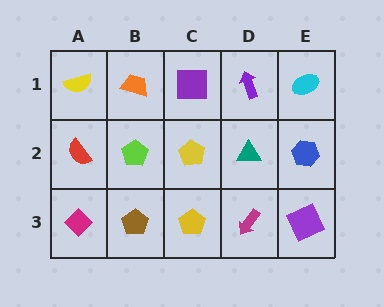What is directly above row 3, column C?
A yellow pentagon.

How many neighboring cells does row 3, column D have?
3.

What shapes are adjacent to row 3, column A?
A red semicircle (row 2, column A), a brown pentagon (row 3, column B).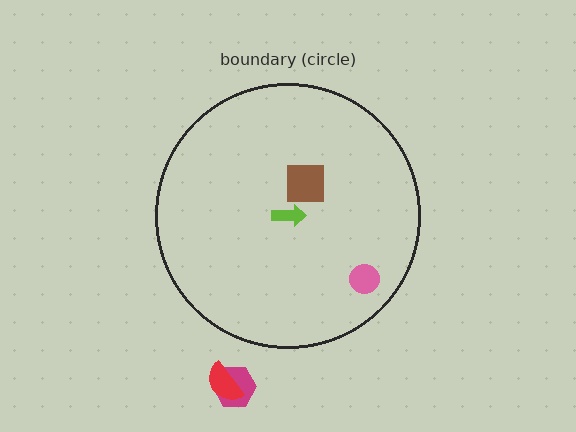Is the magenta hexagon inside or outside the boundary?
Outside.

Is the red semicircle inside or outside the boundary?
Outside.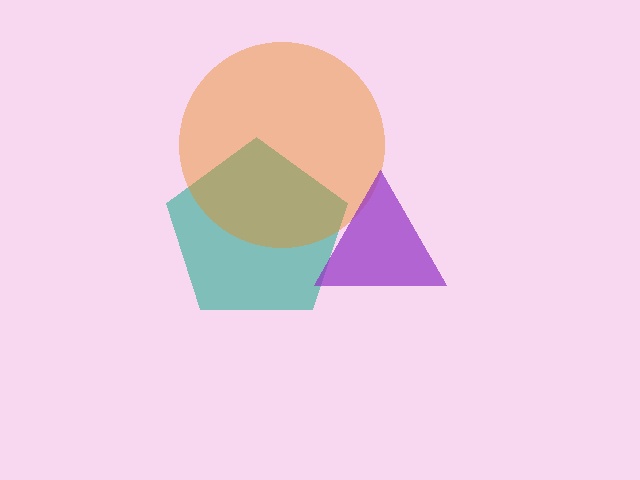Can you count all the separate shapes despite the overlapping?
Yes, there are 3 separate shapes.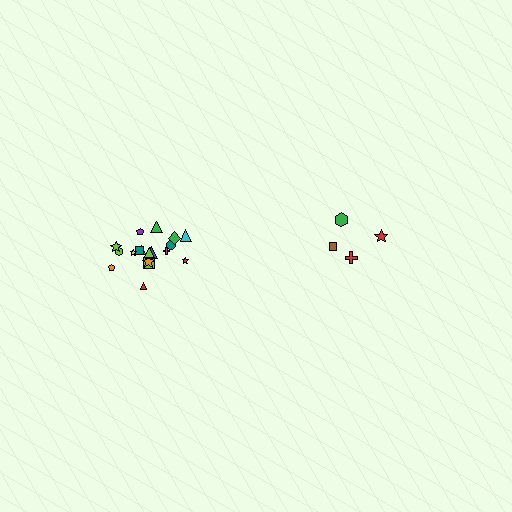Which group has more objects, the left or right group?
The left group.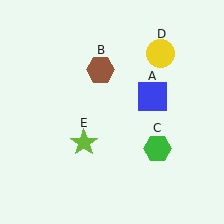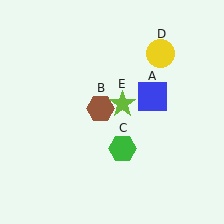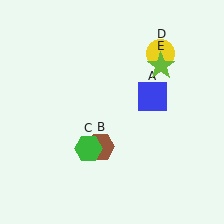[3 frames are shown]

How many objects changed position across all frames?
3 objects changed position: brown hexagon (object B), green hexagon (object C), lime star (object E).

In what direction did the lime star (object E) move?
The lime star (object E) moved up and to the right.